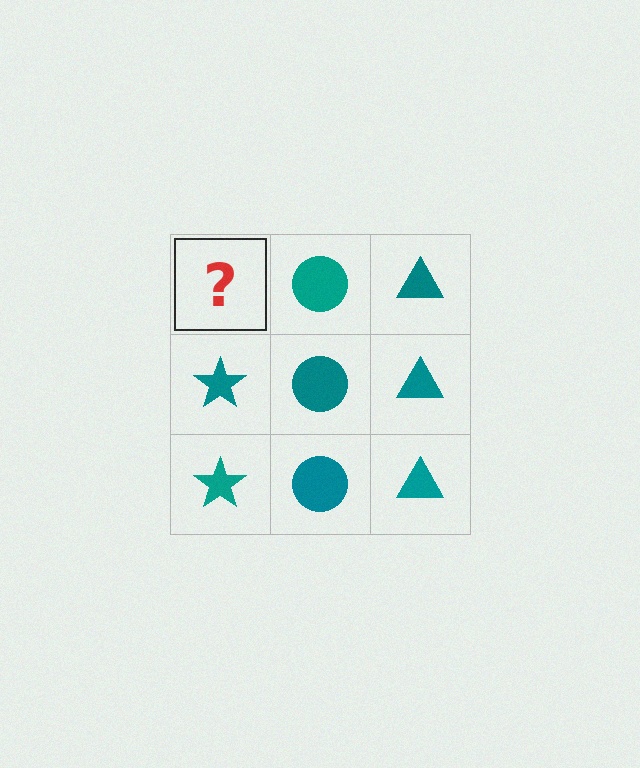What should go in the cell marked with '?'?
The missing cell should contain a teal star.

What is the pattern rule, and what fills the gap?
The rule is that each column has a consistent shape. The gap should be filled with a teal star.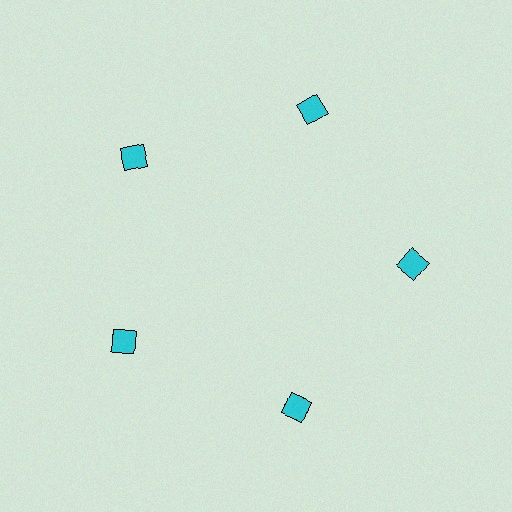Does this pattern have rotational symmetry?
Yes, this pattern has 5-fold rotational symmetry. It looks the same after rotating 72 degrees around the center.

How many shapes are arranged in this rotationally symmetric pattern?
There are 5 shapes, arranged in 5 groups of 1.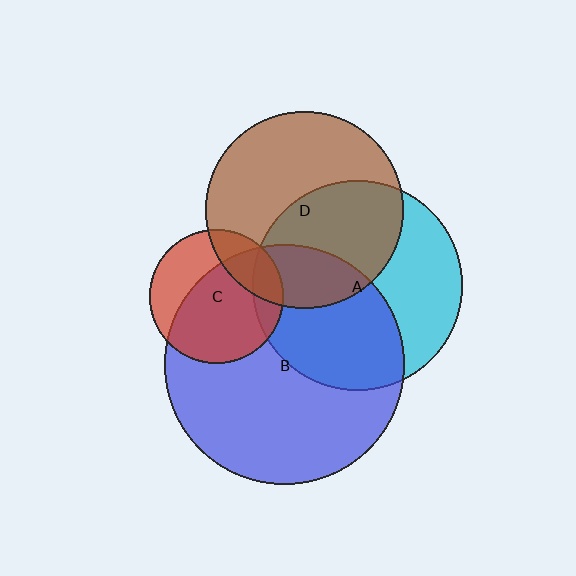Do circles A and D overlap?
Yes.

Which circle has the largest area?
Circle B (blue).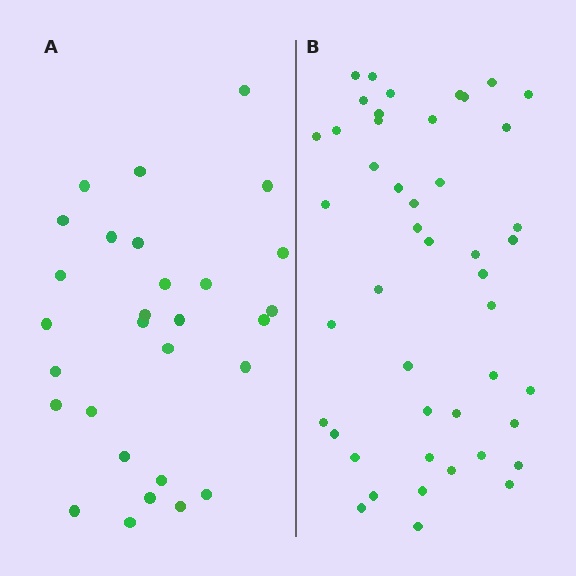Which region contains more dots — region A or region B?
Region B (the right region) has more dots.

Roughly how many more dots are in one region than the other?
Region B has approximately 15 more dots than region A.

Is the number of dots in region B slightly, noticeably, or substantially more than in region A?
Region B has substantially more. The ratio is roughly 1.6 to 1.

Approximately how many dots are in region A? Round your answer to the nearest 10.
About 30 dots. (The exact count is 29, which rounds to 30.)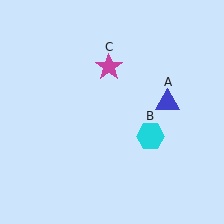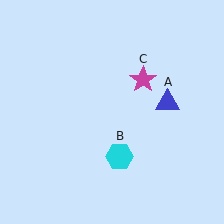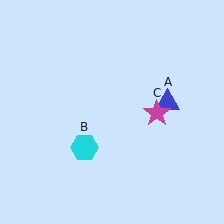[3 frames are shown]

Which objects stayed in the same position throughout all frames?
Blue triangle (object A) remained stationary.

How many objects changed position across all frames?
2 objects changed position: cyan hexagon (object B), magenta star (object C).